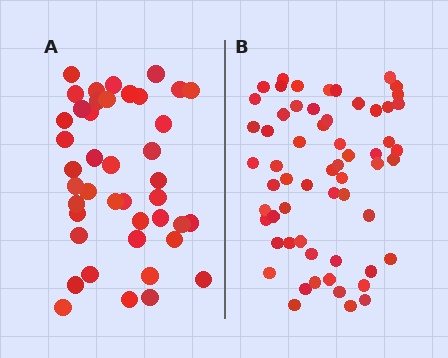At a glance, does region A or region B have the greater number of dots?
Region B (the right region) has more dots.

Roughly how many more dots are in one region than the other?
Region B has approximately 20 more dots than region A.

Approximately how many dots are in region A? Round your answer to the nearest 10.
About 40 dots. (The exact count is 42, which rounds to 40.)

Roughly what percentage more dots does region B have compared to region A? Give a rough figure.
About 45% more.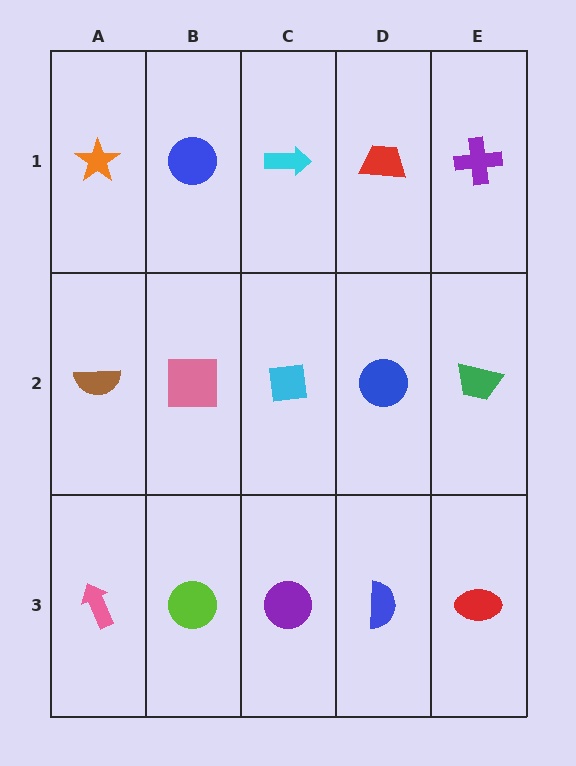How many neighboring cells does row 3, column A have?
2.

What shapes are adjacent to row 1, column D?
A blue circle (row 2, column D), a cyan arrow (row 1, column C), a purple cross (row 1, column E).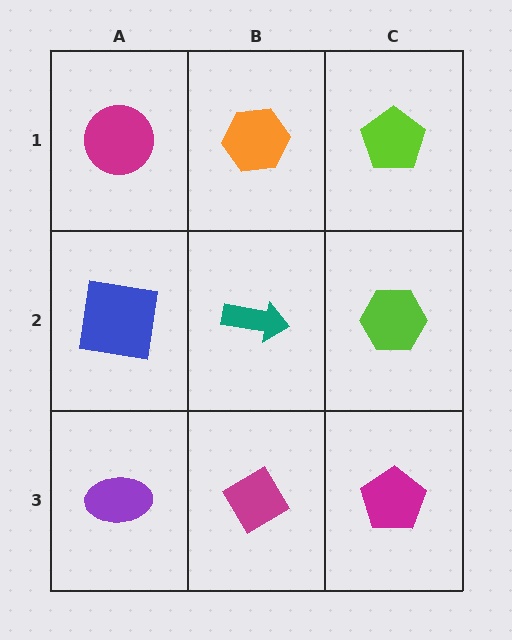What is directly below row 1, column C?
A lime hexagon.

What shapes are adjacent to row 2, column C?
A lime pentagon (row 1, column C), a magenta pentagon (row 3, column C), a teal arrow (row 2, column B).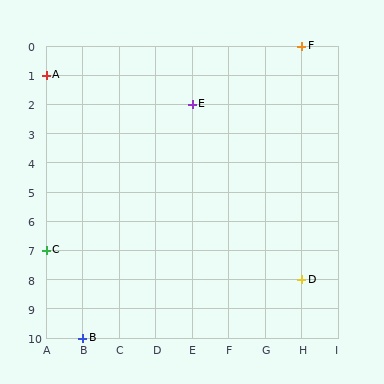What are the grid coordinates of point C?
Point C is at grid coordinates (A, 7).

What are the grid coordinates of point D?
Point D is at grid coordinates (H, 8).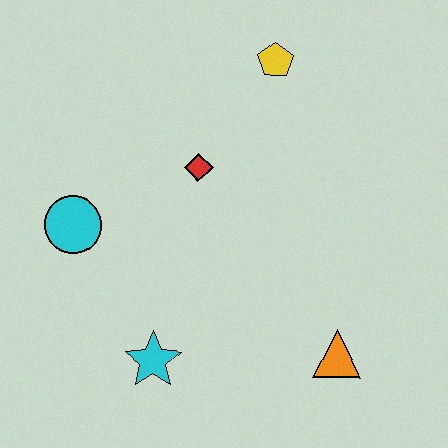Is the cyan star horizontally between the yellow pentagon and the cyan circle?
Yes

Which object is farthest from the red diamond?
The orange triangle is farthest from the red diamond.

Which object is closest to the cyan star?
The cyan circle is closest to the cyan star.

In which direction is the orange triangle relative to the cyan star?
The orange triangle is to the right of the cyan star.